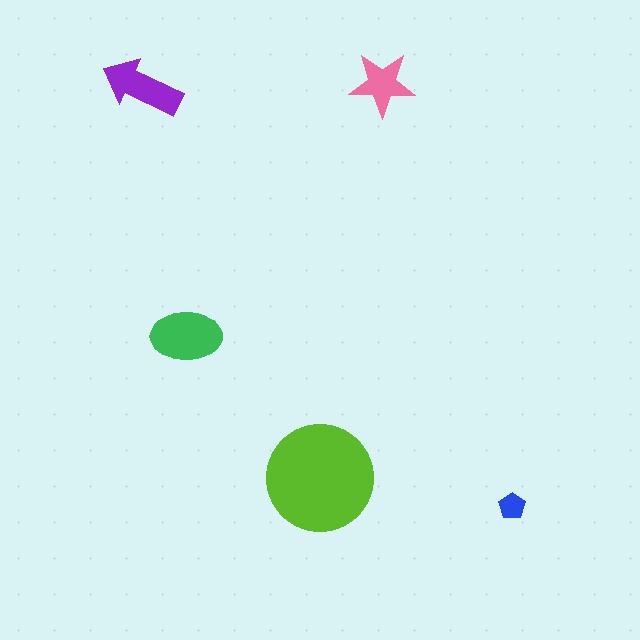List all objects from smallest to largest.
The blue pentagon, the pink star, the purple arrow, the green ellipse, the lime circle.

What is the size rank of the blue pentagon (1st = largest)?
5th.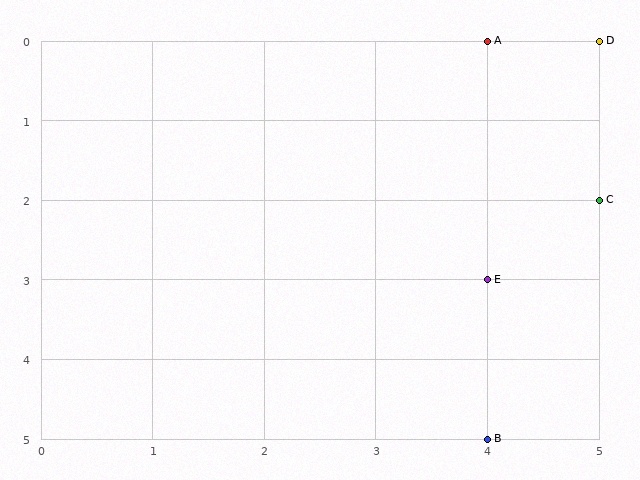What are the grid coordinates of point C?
Point C is at grid coordinates (5, 2).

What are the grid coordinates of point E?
Point E is at grid coordinates (4, 3).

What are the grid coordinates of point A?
Point A is at grid coordinates (4, 0).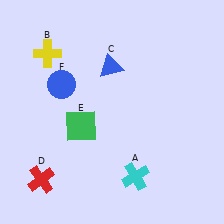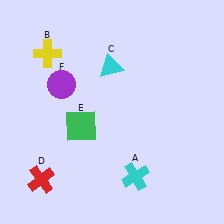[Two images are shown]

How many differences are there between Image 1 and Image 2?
There are 2 differences between the two images.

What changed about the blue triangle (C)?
In Image 1, C is blue. In Image 2, it changed to cyan.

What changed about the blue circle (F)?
In Image 1, F is blue. In Image 2, it changed to purple.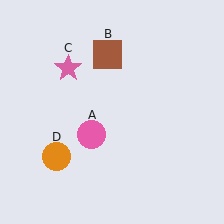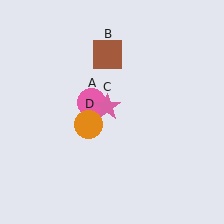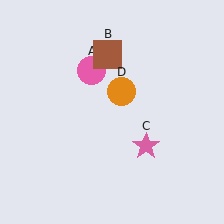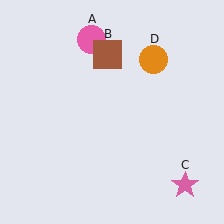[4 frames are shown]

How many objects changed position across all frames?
3 objects changed position: pink circle (object A), pink star (object C), orange circle (object D).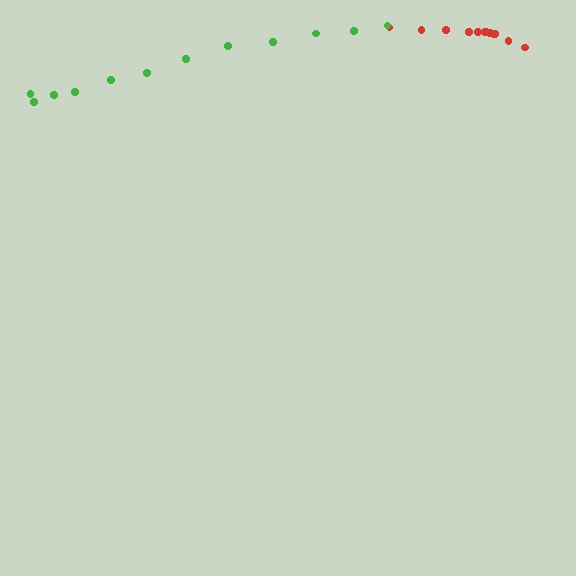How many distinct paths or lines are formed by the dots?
There are 2 distinct paths.